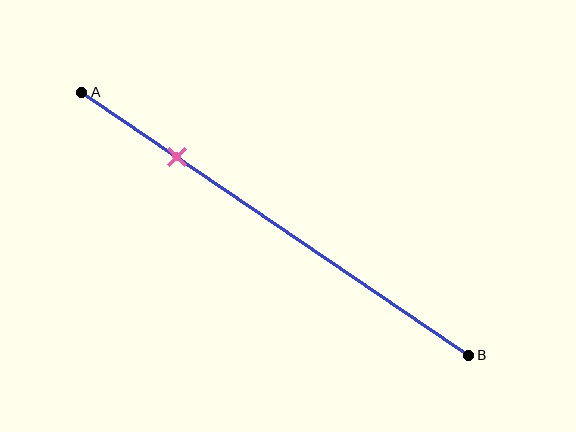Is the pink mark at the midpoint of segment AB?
No, the mark is at about 25% from A, not at the 50% midpoint.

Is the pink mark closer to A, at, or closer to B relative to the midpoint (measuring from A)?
The pink mark is closer to point A than the midpoint of segment AB.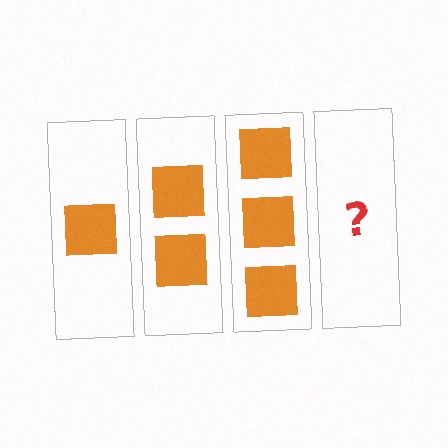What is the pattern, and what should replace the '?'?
The pattern is that each step adds one more square. The '?' should be 4 squares.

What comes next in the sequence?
The next element should be 4 squares.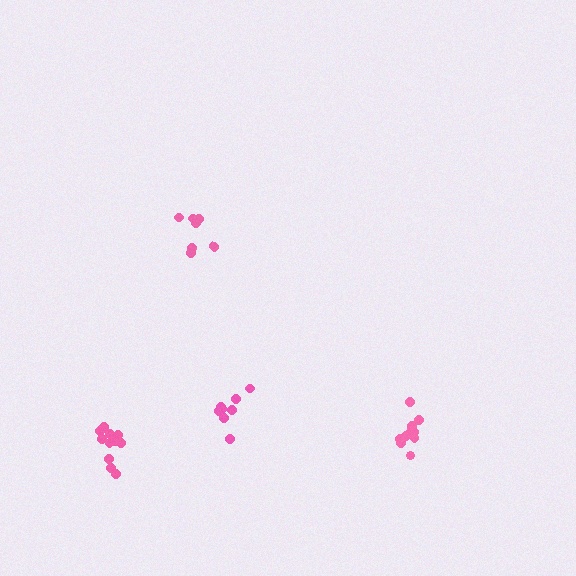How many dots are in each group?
Group 1: 8 dots, Group 2: 12 dots, Group 3: 7 dots, Group 4: 11 dots (38 total).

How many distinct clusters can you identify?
There are 4 distinct clusters.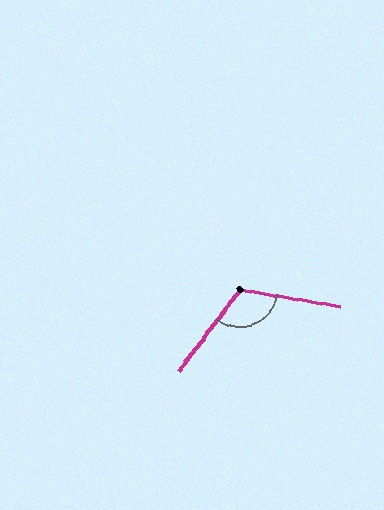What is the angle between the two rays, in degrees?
Approximately 117 degrees.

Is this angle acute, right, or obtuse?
It is obtuse.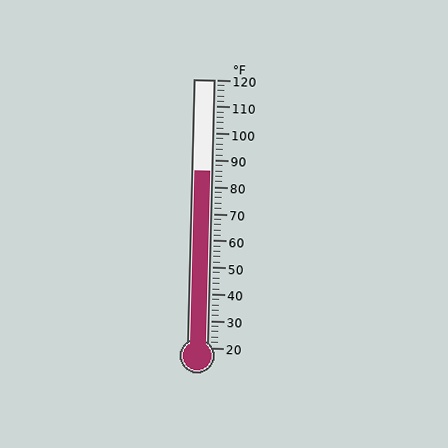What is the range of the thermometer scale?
The thermometer scale ranges from 20°F to 120°F.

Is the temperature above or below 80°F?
The temperature is above 80°F.